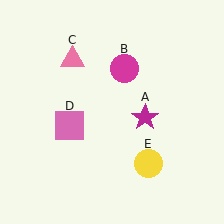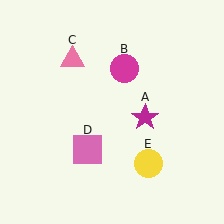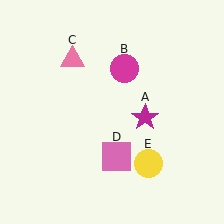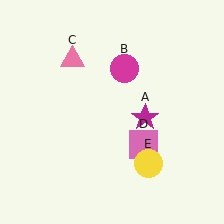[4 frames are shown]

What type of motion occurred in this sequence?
The pink square (object D) rotated counterclockwise around the center of the scene.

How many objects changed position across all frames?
1 object changed position: pink square (object D).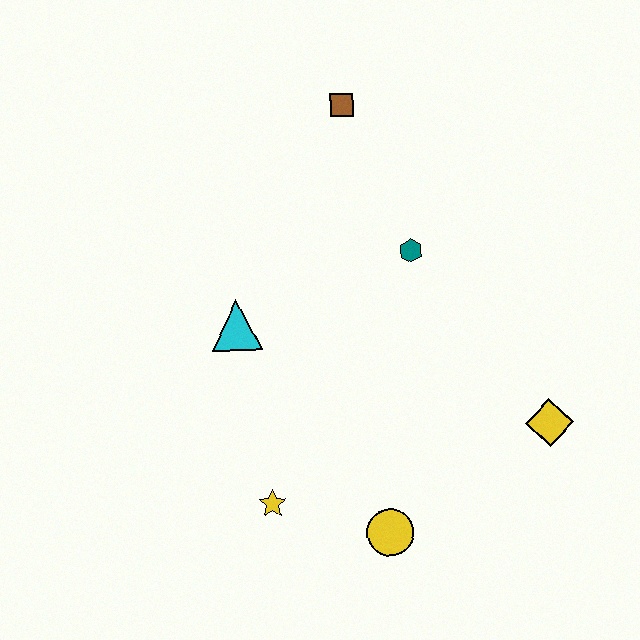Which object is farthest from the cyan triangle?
The yellow diamond is farthest from the cyan triangle.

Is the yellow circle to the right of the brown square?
Yes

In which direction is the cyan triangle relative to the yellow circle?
The cyan triangle is above the yellow circle.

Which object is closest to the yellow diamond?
The yellow circle is closest to the yellow diamond.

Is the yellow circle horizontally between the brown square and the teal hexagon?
Yes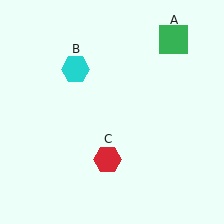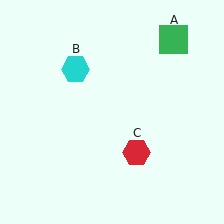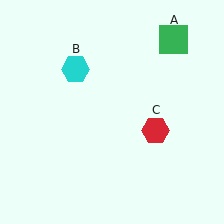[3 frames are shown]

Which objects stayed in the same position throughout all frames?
Green square (object A) and cyan hexagon (object B) remained stationary.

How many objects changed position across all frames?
1 object changed position: red hexagon (object C).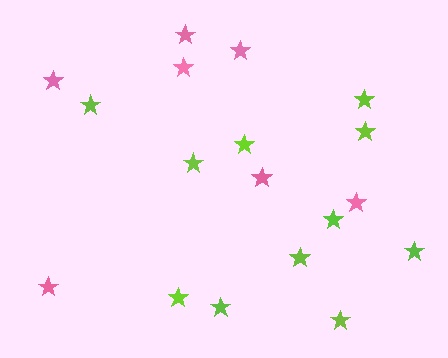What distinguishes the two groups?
There are 2 groups: one group of pink stars (7) and one group of lime stars (11).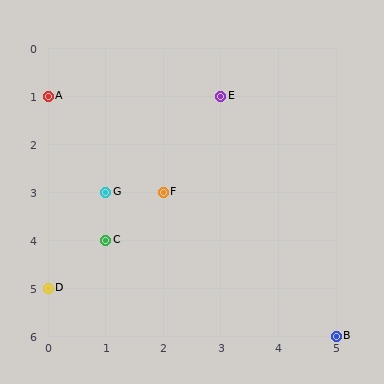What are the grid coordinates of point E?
Point E is at grid coordinates (3, 1).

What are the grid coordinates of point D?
Point D is at grid coordinates (0, 5).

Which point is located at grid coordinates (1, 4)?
Point C is at (1, 4).